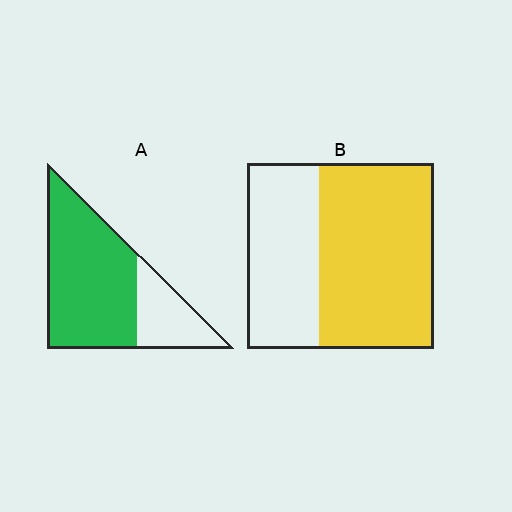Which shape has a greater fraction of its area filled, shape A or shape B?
Shape A.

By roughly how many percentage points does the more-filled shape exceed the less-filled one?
By roughly 10 percentage points (A over B).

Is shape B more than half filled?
Yes.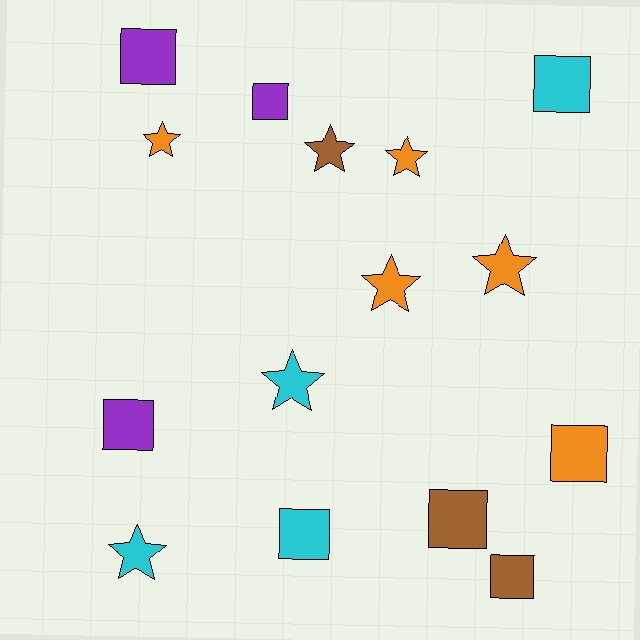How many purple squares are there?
There are 3 purple squares.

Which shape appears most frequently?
Square, with 8 objects.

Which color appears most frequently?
Orange, with 5 objects.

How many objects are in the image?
There are 15 objects.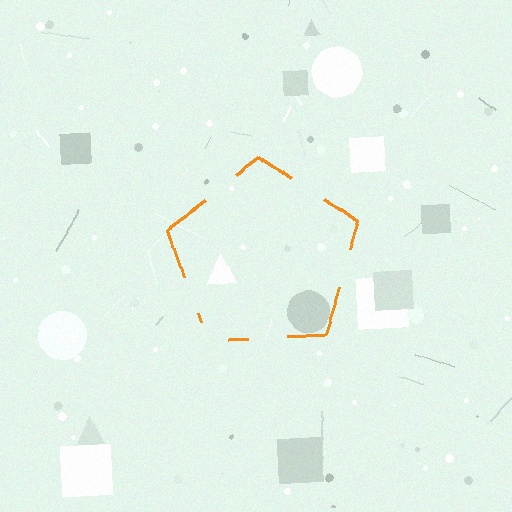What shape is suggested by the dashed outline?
The dashed outline suggests a pentagon.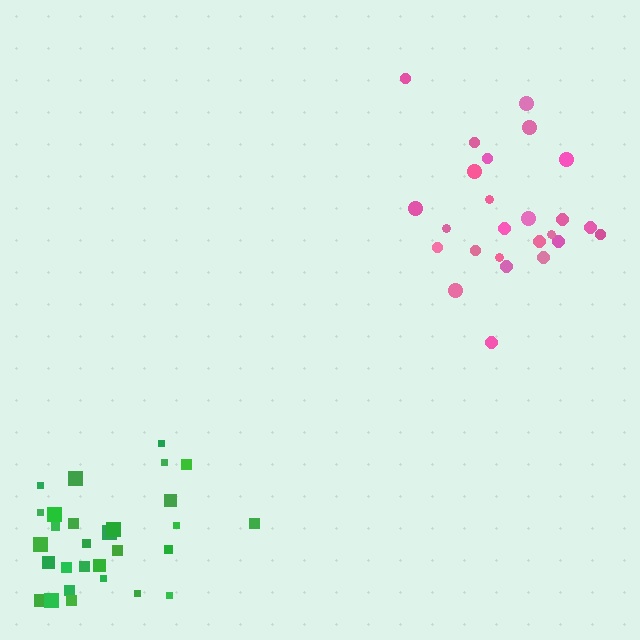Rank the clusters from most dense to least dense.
green, pink.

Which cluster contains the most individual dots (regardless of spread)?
Green (31).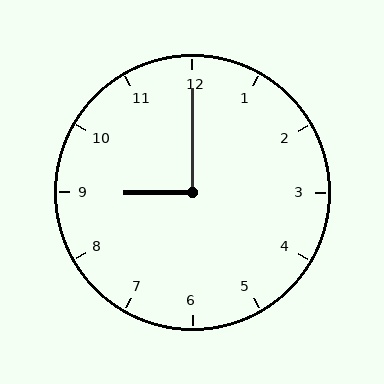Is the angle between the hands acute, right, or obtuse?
It is right.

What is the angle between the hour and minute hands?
Approximately 90 degrees.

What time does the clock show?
9:00.